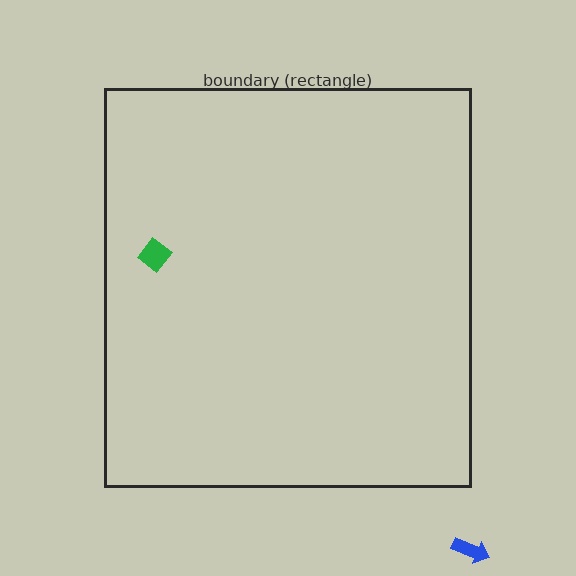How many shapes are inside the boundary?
1 inside, 1 outside.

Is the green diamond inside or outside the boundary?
Inside.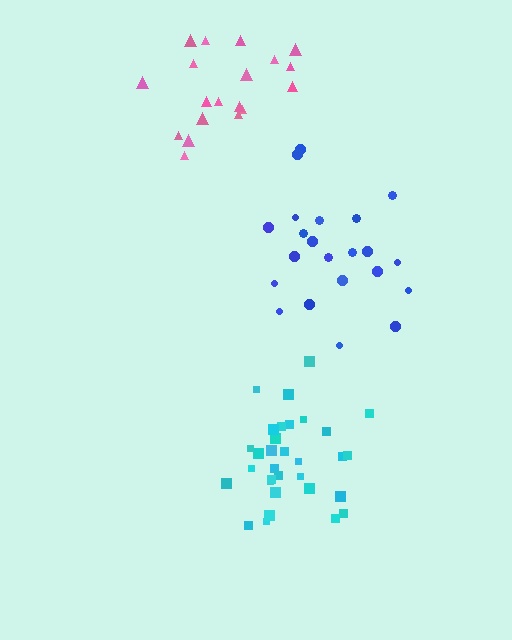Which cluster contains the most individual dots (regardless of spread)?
Cyan (32).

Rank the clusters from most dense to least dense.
cyan, blue, pink.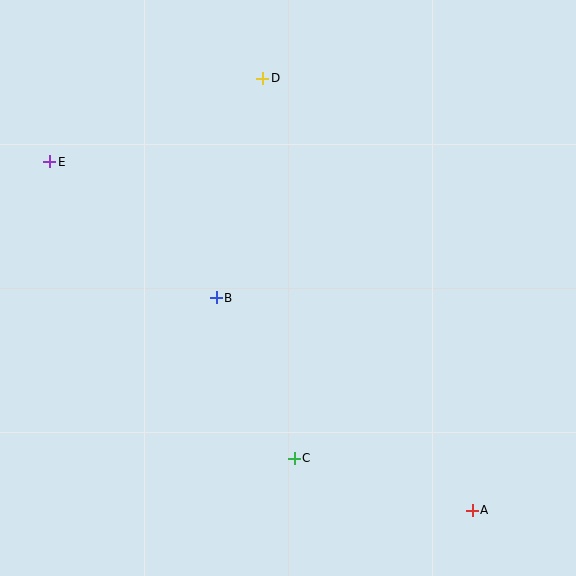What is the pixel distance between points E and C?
The distance between E and C is 384 pixels.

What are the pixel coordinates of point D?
Point D is at (263, 78).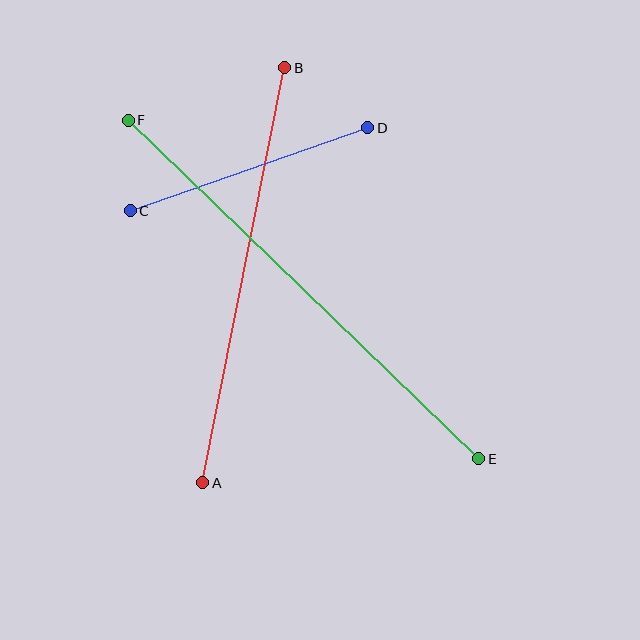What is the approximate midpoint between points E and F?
The midpoint is at approximately (304, 290) pixels.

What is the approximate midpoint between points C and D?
The midpoint is at approximately (249, 169) pixels.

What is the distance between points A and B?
The distance is approximately 423 pixels.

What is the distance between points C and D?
The distance is approximately 251 pixels.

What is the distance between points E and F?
The distance is approximately 487 pixels.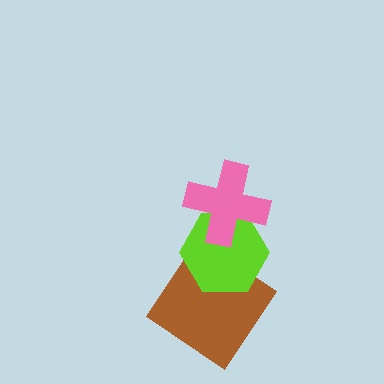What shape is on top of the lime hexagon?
The pink cross is on top of the lime hexagon.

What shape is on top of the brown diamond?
The lime hexagon is on top of the brown diamond.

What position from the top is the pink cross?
The pink cross is 1st from the top.